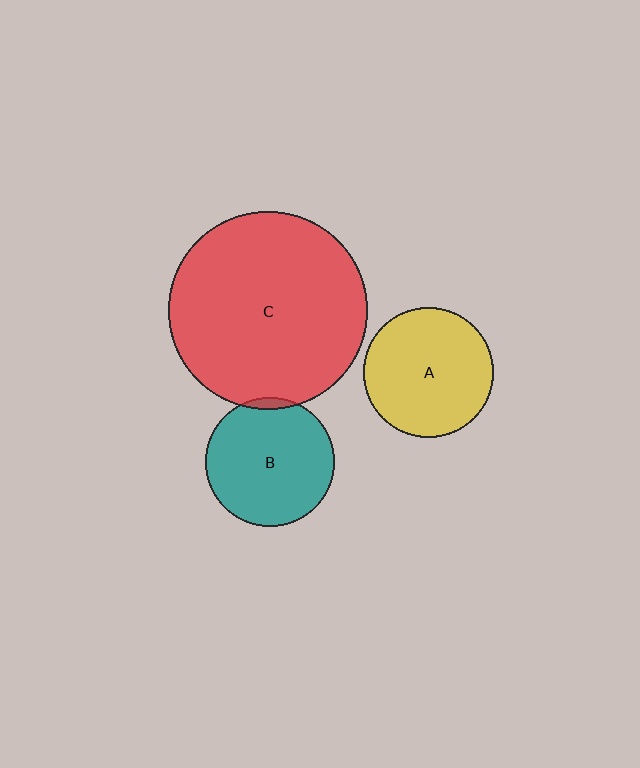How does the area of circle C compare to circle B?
Approximately 2.4 times.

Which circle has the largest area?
Circle C (red).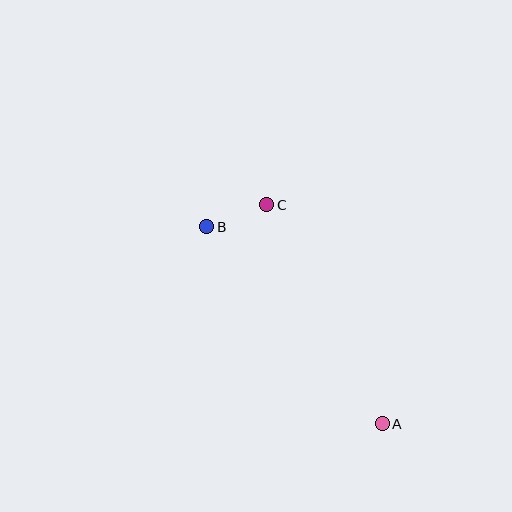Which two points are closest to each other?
Points B and C are closest to each other.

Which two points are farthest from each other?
Points A and B are farthest from each other.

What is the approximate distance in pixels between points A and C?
The distance between A and C is approximately 248 pixels.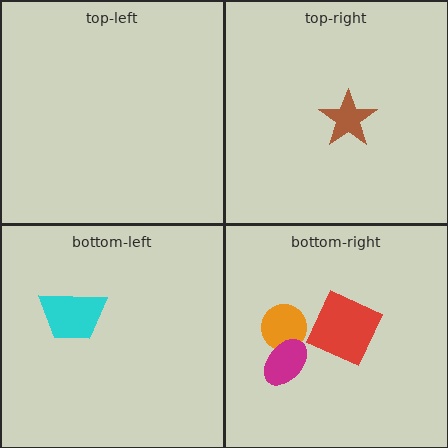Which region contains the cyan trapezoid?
The bottom-left region.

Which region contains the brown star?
The top-right region.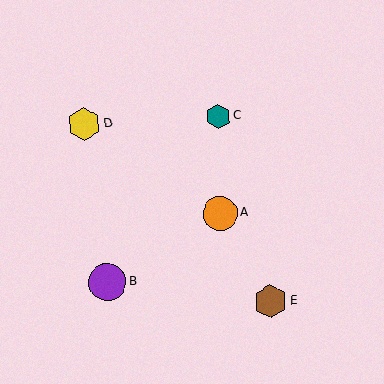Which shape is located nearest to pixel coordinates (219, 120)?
The teal hexagon (labeled C) at (218, 116) is nearest to that location.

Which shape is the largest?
The purple circle (labeled B) is the largest.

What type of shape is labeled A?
Shape A is an orange circle.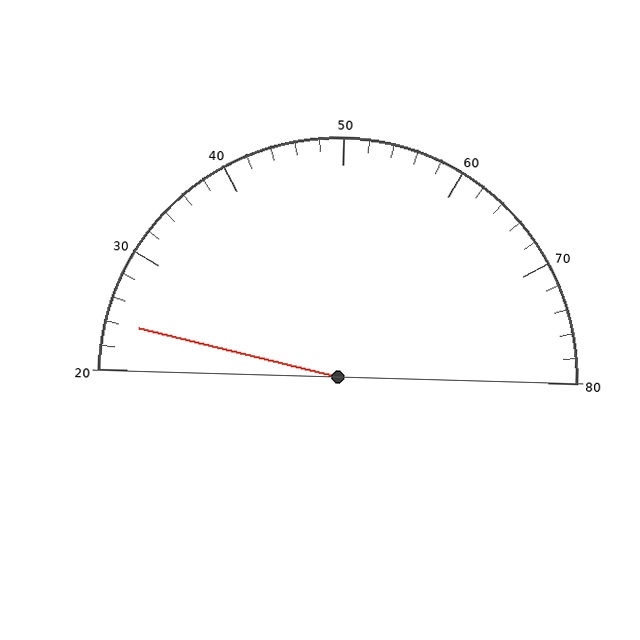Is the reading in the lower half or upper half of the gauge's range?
The reading is in the lower half of the range (20 to 80).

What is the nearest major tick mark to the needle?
The nearest major tick mark is 20.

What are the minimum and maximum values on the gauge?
The gauge ranges from 20 to 80.